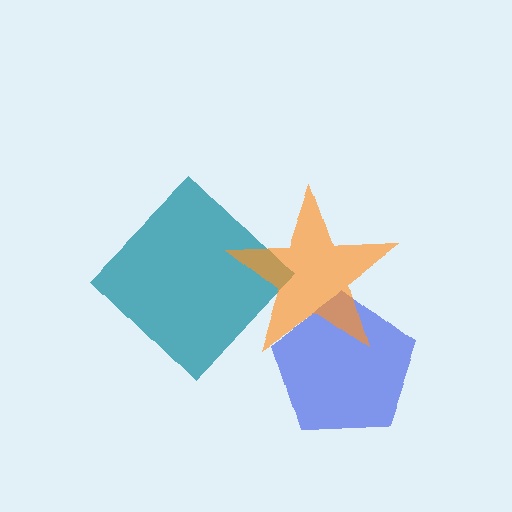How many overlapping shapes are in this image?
There are 3 overlapping shapes in the image.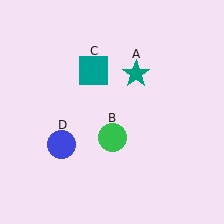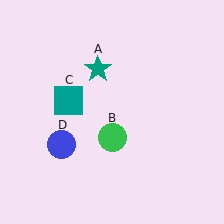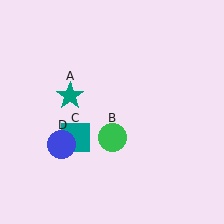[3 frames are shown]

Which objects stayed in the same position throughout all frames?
Green circle (object B) and blue circle (object D) remained stationary.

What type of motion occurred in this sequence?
The teal star (object A), teal square (object C) rotated counterclockwise around the center of the scene.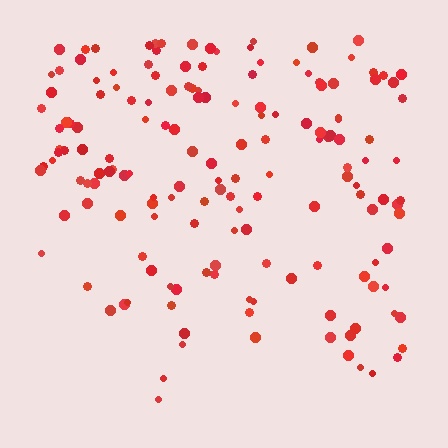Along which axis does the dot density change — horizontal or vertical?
Vertical.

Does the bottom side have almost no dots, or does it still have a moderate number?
Still a moderate number, just noticeably fewer than the top.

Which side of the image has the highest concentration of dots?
The top.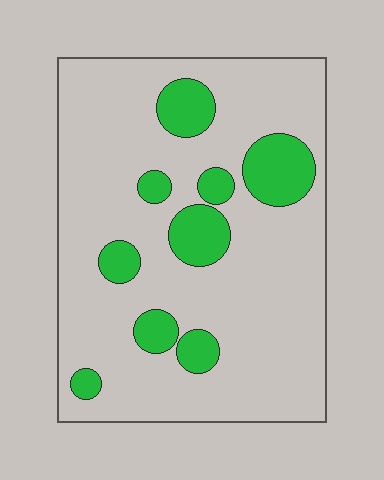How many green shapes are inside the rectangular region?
9.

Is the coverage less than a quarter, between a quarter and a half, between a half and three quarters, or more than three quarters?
Less than a quarter.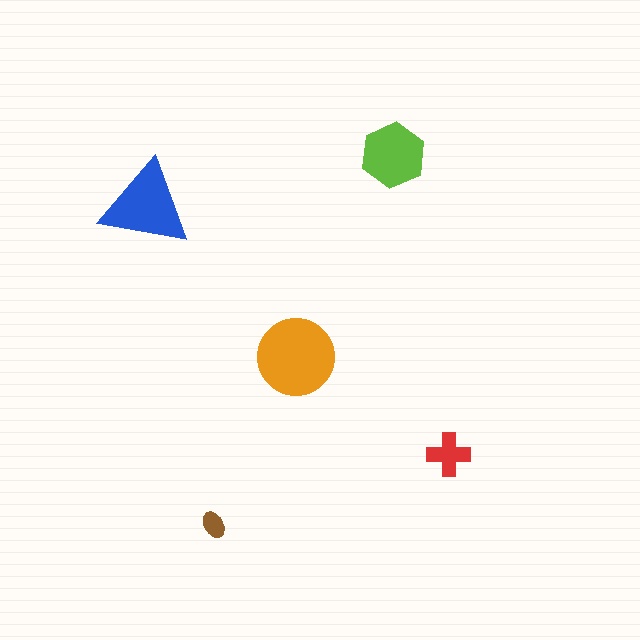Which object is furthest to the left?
The blue triangle is leftmost.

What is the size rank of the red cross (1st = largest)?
4th.